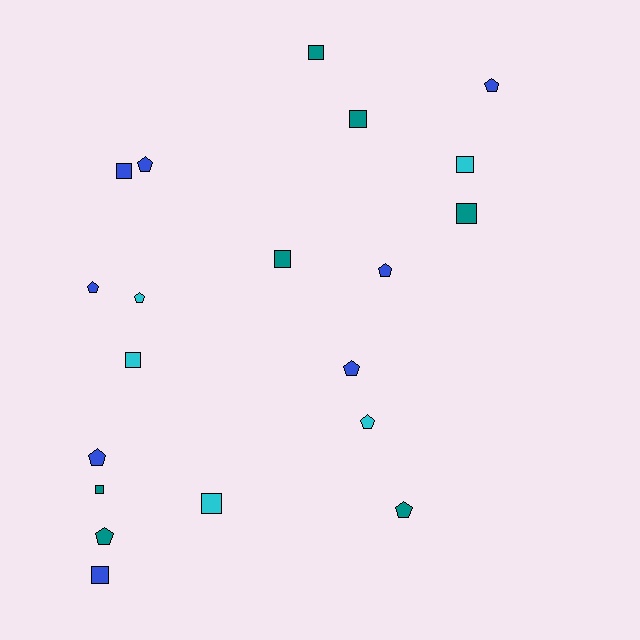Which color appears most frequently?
Blue, with 8 objects.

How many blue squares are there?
There are 2 blue squares.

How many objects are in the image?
There are 20 objects.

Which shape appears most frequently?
Square, with 10 objects.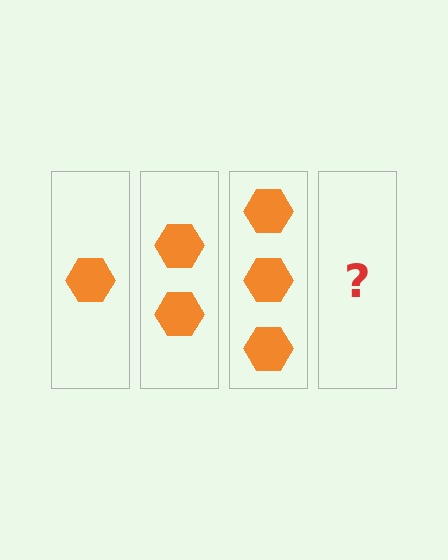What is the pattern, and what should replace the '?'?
The pattern is that each step adds one more hexagon. The '?' should be 4 hexagons.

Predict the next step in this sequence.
The next step is 4 hexagons.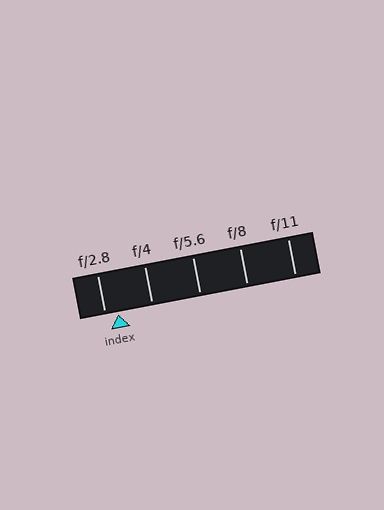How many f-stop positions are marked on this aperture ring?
There are 5 f-stop positions marked.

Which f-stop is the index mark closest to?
The index mark is closest to f/2.8.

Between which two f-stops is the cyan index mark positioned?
The index mark is between f/2.8 and f/4.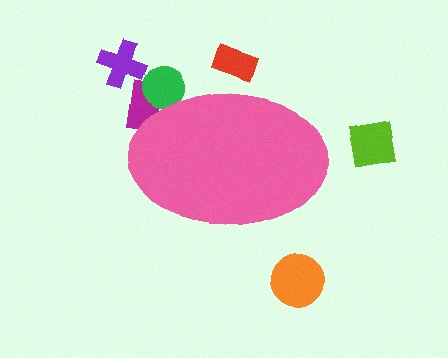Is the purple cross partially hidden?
No, the purple cross is fully visible.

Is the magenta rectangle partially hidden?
Yes, the magenta rectangle is partially hidden behind the pink ellipse.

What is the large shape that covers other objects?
A pink ellipse.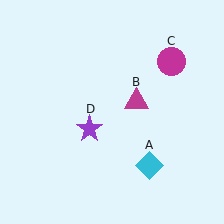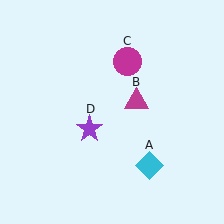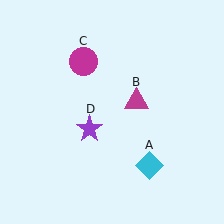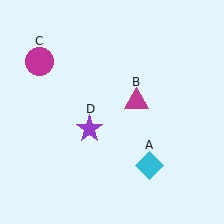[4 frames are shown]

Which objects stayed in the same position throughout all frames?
Cyan diamond (object A) and magenta triangle (object B) and purple star (object D) remained stationary.